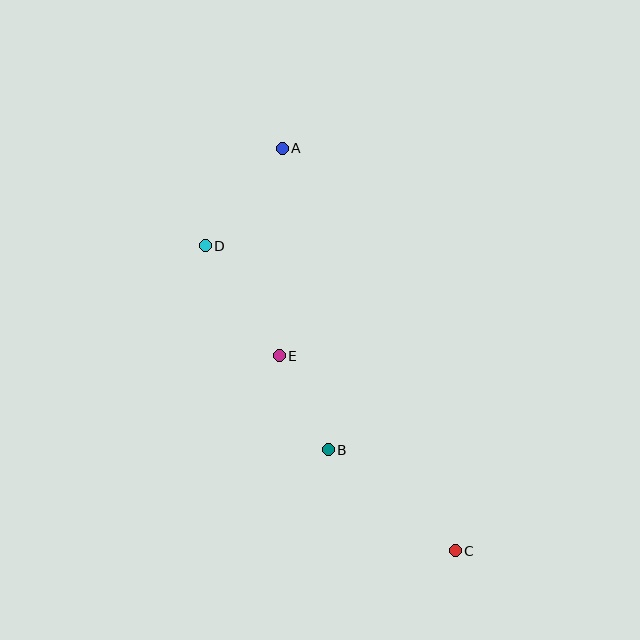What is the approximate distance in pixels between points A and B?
The distance between A and B is approximately 305 pixels.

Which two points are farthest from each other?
Points A and C are farthest from each other.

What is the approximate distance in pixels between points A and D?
The distance between A and D is approximately 124 pixels.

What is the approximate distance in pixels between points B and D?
The distance between B and D is approximately 239 pixels.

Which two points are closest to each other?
Points B and E are closest to each other.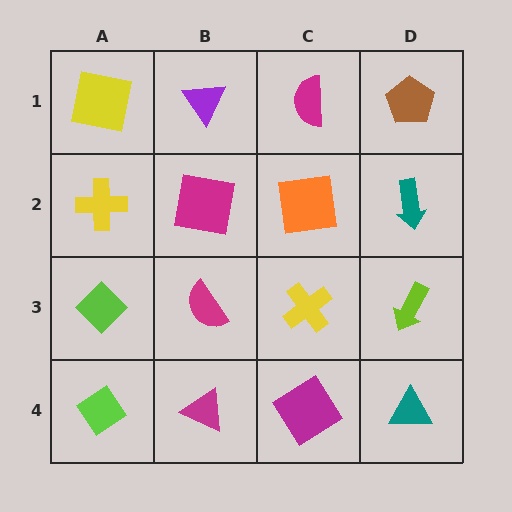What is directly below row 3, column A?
A lime diamond.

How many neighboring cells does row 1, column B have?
3.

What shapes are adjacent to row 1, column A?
A yellow cross (row 2, column A), a purple triangle (row 1, column B).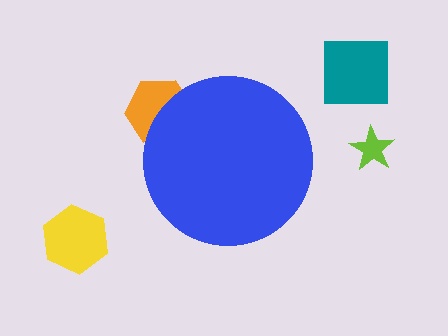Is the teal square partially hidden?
No, the teal square is fully visible.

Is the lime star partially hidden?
No, the lime star is fully visible.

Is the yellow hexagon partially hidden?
No, the yellow hexagon is fully visible.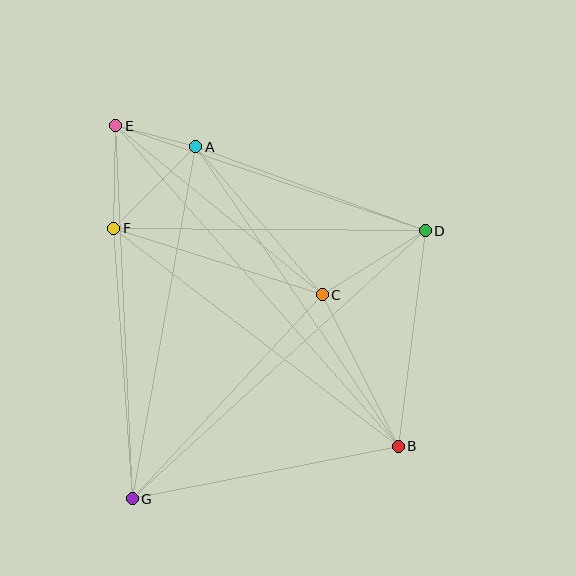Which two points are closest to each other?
Points A and E are closest to each other.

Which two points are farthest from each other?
Points B and E are farthest from each other.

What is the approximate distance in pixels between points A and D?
The distance between A and D is approximately 245 pixels.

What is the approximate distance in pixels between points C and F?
The distance between C and F is approximately 219 pixels.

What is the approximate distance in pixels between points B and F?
The distance between B and F is approximately 358 pixels.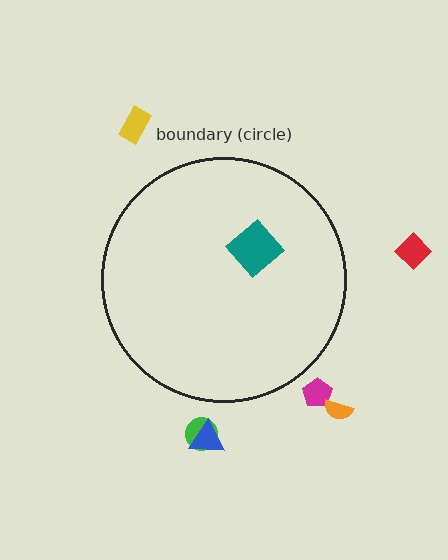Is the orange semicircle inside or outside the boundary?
Outside.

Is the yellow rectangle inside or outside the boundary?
Outside.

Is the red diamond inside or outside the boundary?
Outside.